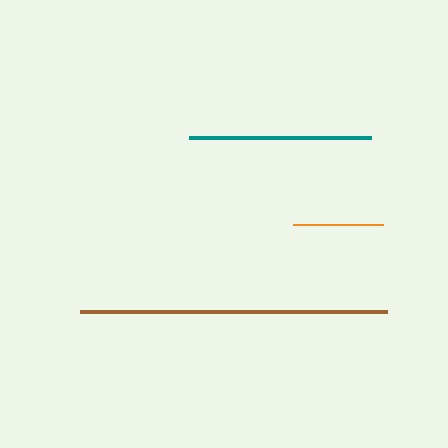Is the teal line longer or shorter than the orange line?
The teal line is longer than the orange line.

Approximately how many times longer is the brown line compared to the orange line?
The brown line is approximately 3.4 times the length of the orange line.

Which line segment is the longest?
The brown line is the longest at approximately 308 pixels.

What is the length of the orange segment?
The orange segment is approximately 90 pixels long.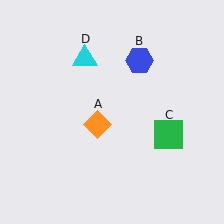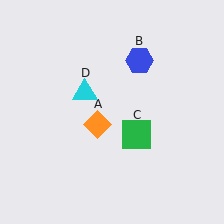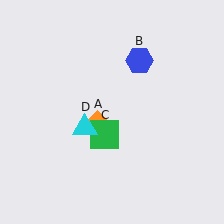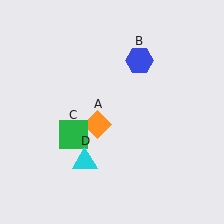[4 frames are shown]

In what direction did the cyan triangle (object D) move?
The cyan triangle (object D) moved down.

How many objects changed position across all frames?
2 objects changed position: green square (object C), cyan triangle (object D).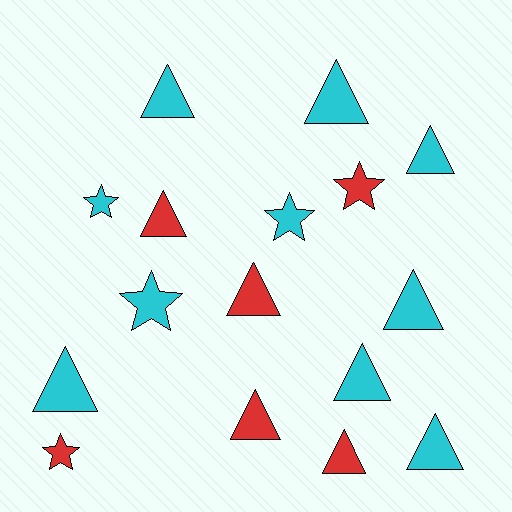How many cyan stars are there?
There are 3 cyan stars.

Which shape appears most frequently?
Triangle, with 11 objects.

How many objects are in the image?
There are 16 objects.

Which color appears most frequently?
Cyan, with 10 objects.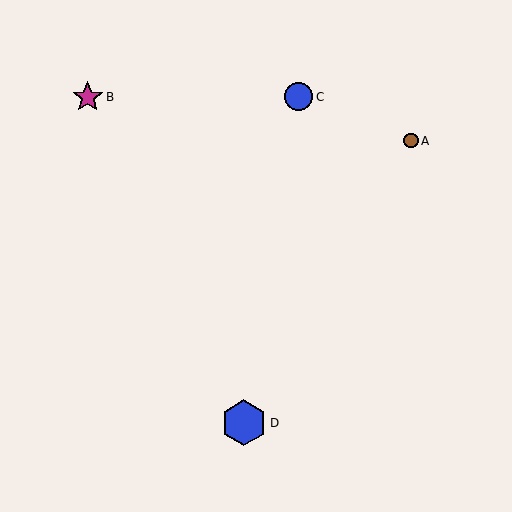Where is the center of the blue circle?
The center of the blue circle is at (298, 97).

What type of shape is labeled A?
Shape A is a brown circle.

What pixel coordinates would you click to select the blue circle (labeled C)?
Click at (298, 97) to select the blue circle C.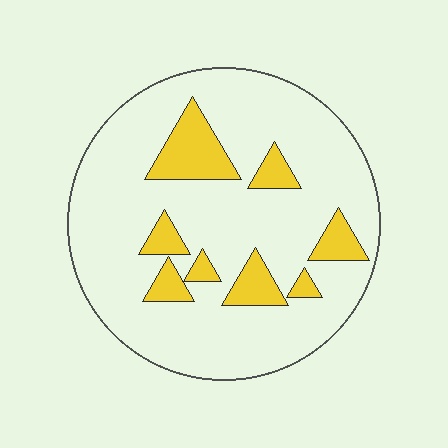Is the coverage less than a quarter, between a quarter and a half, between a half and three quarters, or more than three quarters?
Less than a quarter.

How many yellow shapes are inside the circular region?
8.